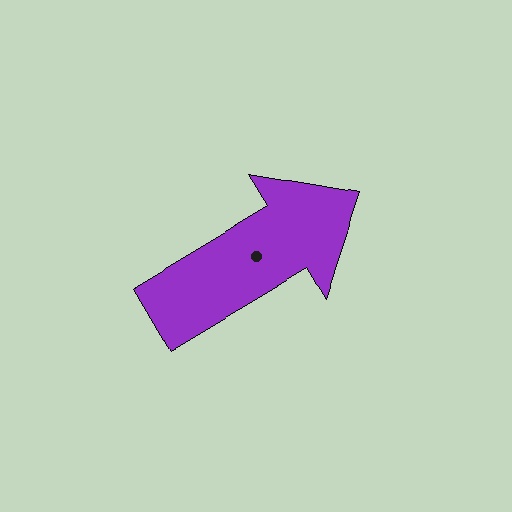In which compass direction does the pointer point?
Northeast.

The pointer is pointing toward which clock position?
Roughly 2 o'clock.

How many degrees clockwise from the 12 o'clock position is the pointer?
Approximately 59 degrees.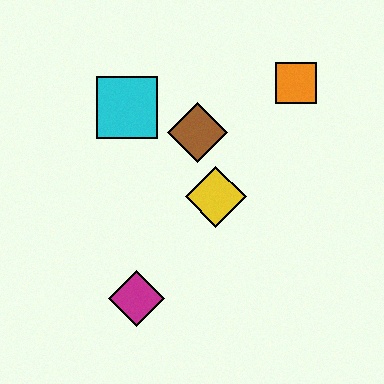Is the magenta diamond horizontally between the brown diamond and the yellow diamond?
No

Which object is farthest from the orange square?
The magenta diamond is farthest from the orange square.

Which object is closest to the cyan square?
The brown diamond is closest to the cyan square.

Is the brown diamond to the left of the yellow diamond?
Yes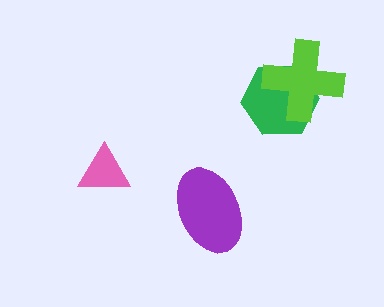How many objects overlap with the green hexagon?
1 object overlaps with the green hexagon.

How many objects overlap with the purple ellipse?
0 objects overlap with the purple ellipse.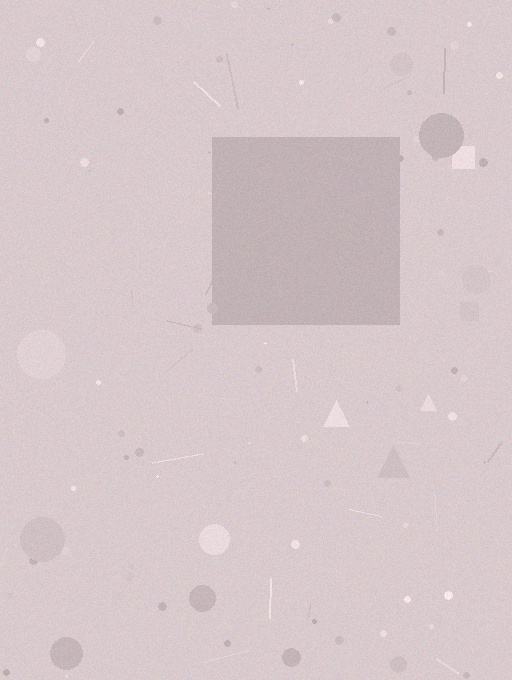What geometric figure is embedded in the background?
A square is embedded in the background.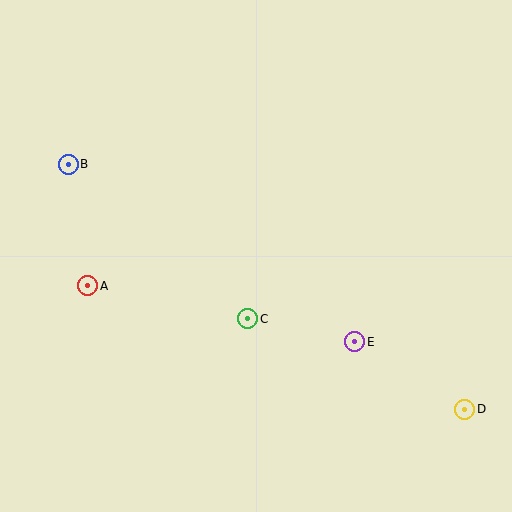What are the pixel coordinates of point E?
Point E is at (355, 342).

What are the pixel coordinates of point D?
Point D is at (465, 409).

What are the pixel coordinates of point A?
Point A is at (88, 286).